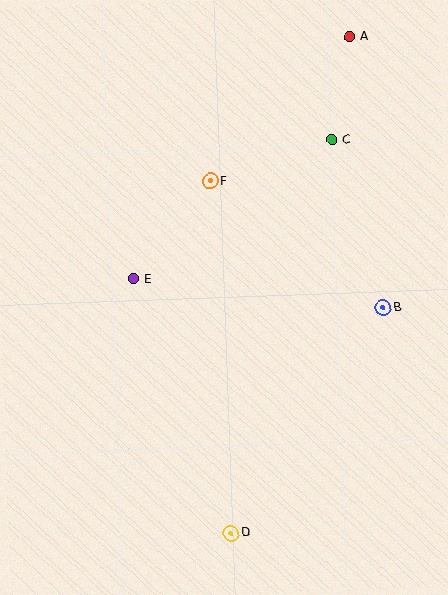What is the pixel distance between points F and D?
The distance between F and D is 353 pixels.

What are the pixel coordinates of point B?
Point B is at (383, 308).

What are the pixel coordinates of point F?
Point F is at (210, 181).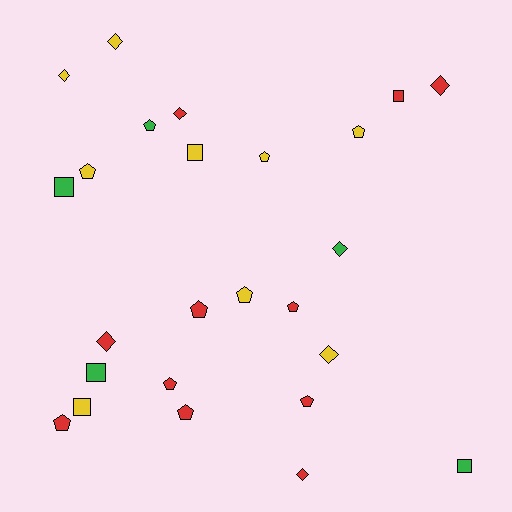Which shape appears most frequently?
Pentagon, with 11 objects.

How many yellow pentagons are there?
There are 4 yellow pentagons.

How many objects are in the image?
There are 25 objects.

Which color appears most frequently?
Red, with 11 objects.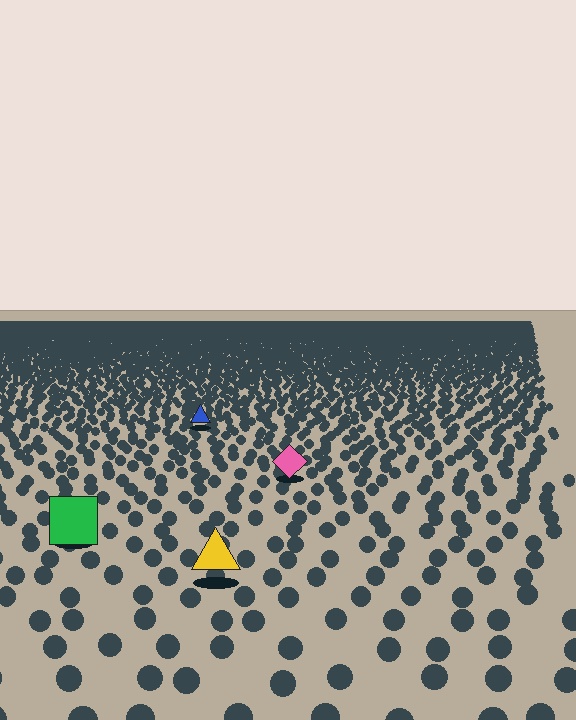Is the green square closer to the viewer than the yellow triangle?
No. The yellow triangle is closer — you can tell from the texture gradient: the ground texture is coarser near it.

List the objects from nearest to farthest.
From nearest to farthest: the yellow triangle, the green square, the pink diamond, the blue triangle.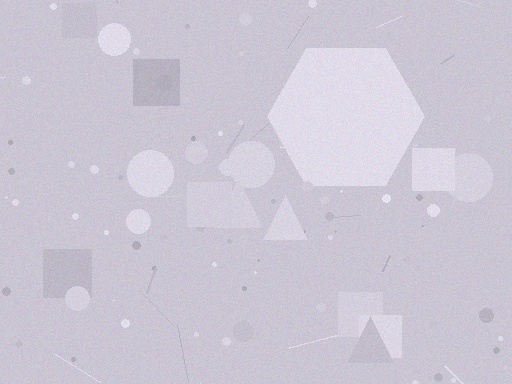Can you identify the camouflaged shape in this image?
The camouflaged shape is a hexagon.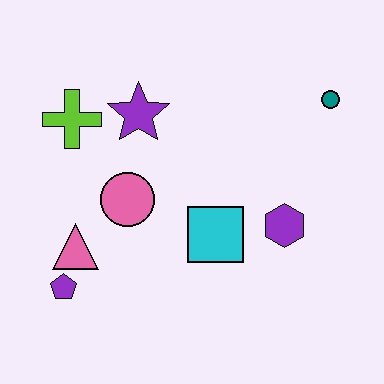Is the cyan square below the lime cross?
Yes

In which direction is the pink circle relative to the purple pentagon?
The pink circle is above the purple pentagon.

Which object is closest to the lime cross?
The purple star is closest to the lime cross.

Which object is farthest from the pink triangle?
The teal circle is farthest from the pink triangle.